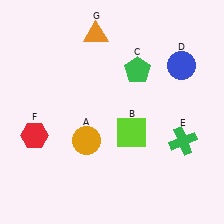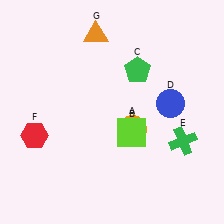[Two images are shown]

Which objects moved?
The objects that moved are: the orange circle (A), the blue circle (D).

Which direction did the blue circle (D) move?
The blue circle (D) moved down.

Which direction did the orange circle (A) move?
The orange circle (A) moved right.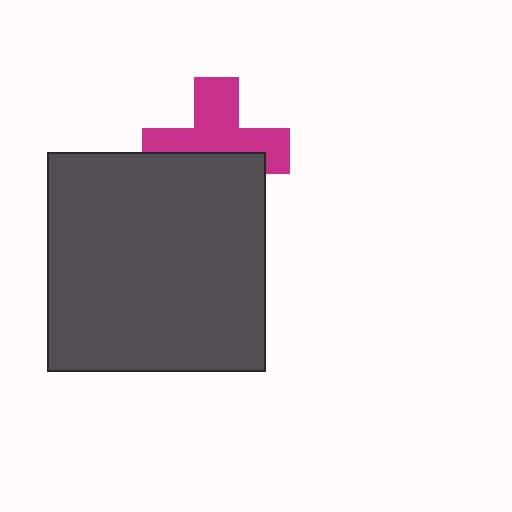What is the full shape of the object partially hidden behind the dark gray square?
The partially hidden object is a magenta cross.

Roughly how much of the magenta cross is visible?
About half of it is visible (roughly 55%).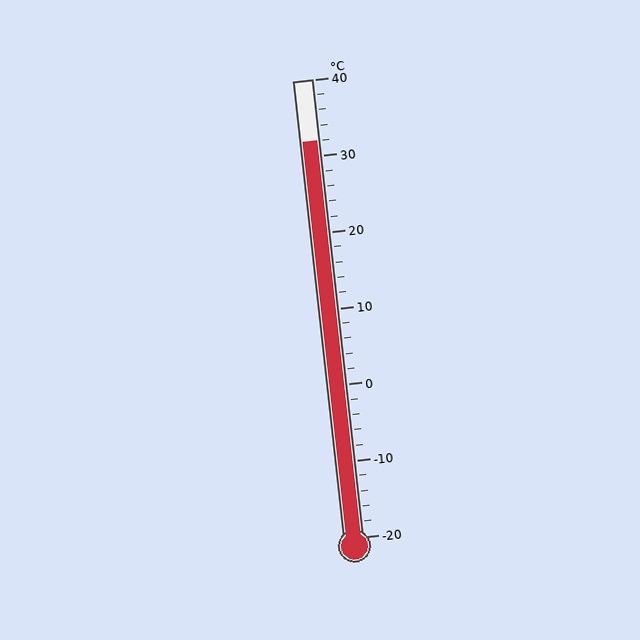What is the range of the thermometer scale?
The thermometer scale ranges from -20°C to 40°C.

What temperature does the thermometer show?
The thermometer shows approximately 32°C.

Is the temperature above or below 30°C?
The temperature is above 30°C.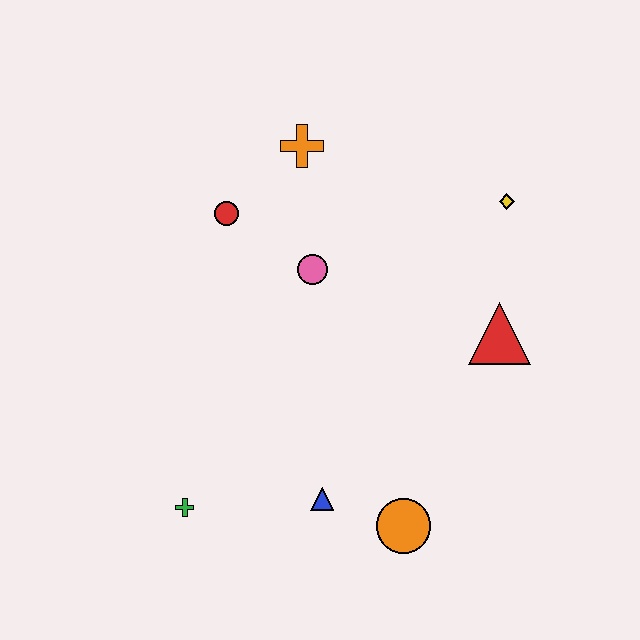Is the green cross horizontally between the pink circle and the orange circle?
No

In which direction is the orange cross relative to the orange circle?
The orange cross is above the orange circle.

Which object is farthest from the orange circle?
The orange cross is farthest from the orange circle.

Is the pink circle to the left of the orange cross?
No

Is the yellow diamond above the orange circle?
Yes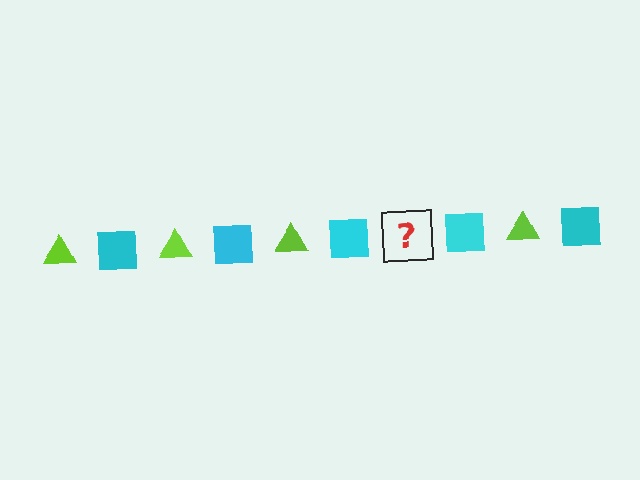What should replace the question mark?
The question mark should be replaced with a lime triangle.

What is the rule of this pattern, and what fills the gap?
The rule is that the pattern alternates between lime triangle and cyan square. The gap should be filled with a lime triangle.